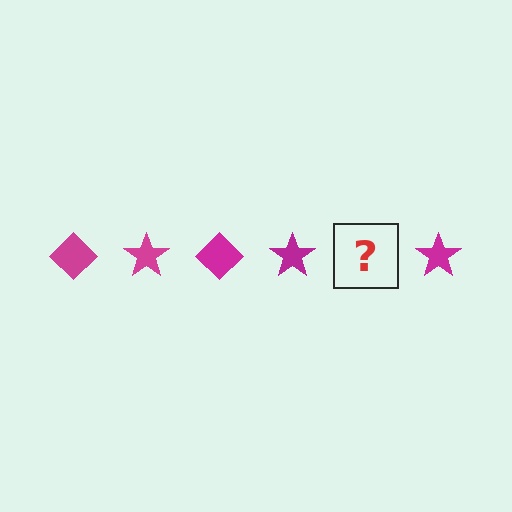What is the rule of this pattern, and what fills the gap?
The rule is that the pattern cycles through diamond, star shapes in magenta. The gap should be filled with a magenta diamond.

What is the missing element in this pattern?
The missing element is a magenta diamond.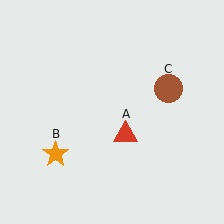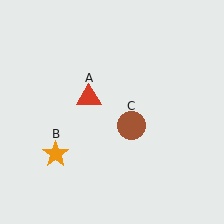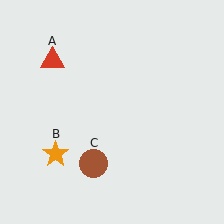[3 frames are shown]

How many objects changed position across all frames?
2 objects changed position: red triangle (object A), brown circle (object C).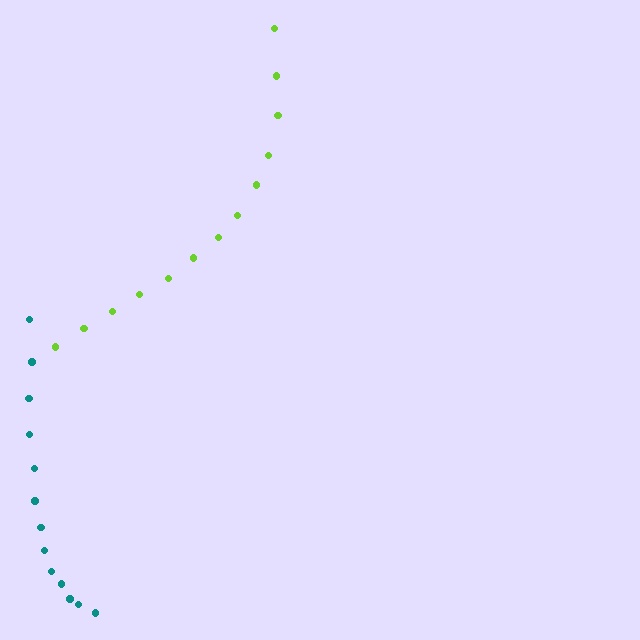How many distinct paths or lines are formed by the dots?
There are 2 distinct paths.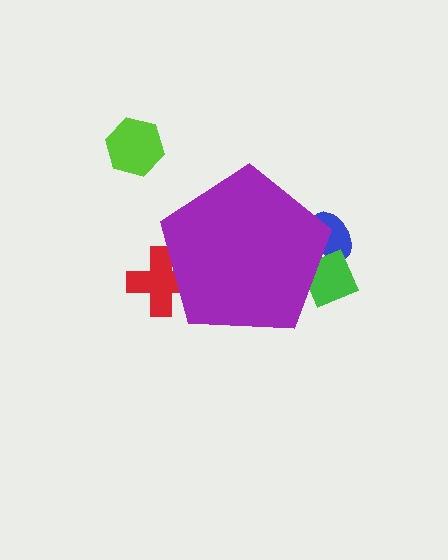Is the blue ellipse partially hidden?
Yes, the blue ellipse is partially hidden behind the purple pentagon.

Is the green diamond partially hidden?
Yes, the green diamond is partially hidden behind the purple pentagon.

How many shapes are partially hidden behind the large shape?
3 shapes are partially hidden.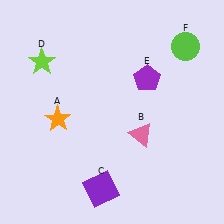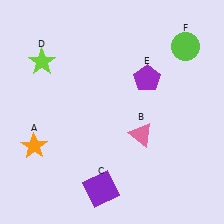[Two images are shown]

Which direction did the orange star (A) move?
The orange star (A) moved down.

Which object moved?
The orange star (A) moved down.